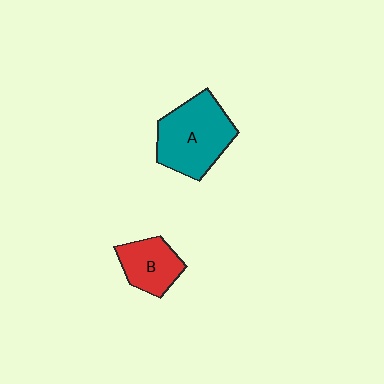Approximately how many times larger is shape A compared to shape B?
Approximately 1.7 times.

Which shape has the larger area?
Shape A (teal).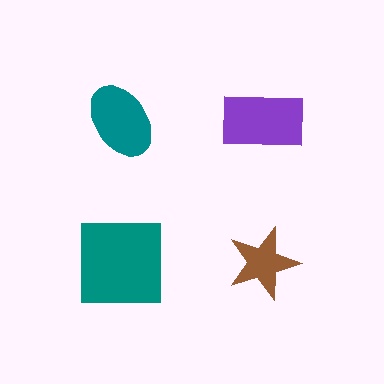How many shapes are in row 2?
2 shapes.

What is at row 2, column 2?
A brown star.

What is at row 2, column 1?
A teal square.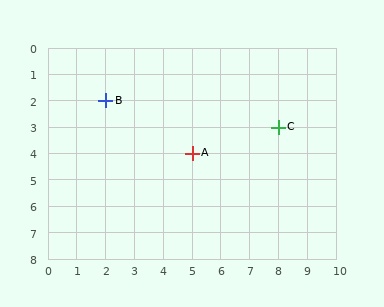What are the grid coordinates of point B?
Point B is at grid coordinates (2, 2).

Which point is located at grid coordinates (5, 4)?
Point A is at (5, 4).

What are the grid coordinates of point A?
Point A is at grid coordinates (5, 4).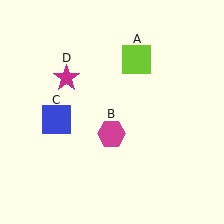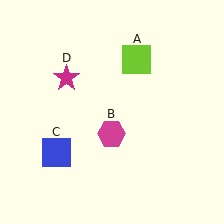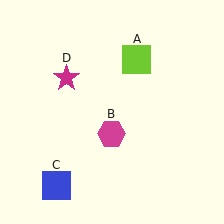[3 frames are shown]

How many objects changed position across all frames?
1 object changed position: blue square (object C).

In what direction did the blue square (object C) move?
The blue square (object C) moved down.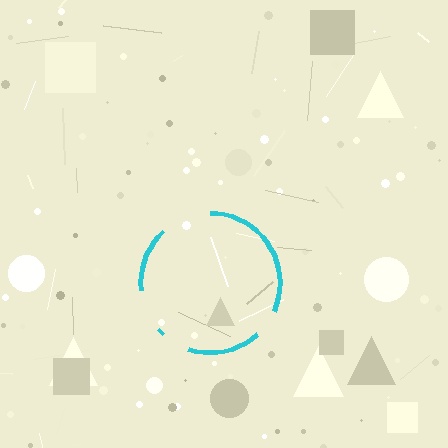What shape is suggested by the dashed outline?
The dashed outline suggests a circle.